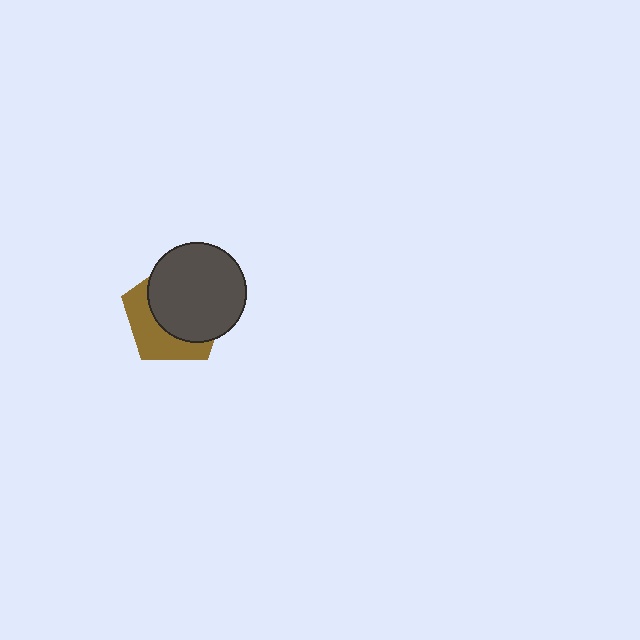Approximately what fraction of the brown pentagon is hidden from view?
Roughly 62% of the brown pentagon is hidden behind the dark gray circle.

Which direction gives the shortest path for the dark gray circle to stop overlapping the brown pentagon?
Moving toward the upper-right gives the shortest separation.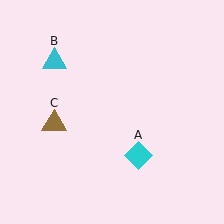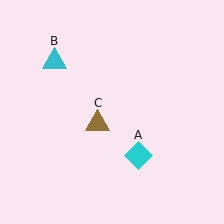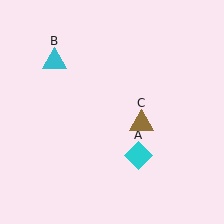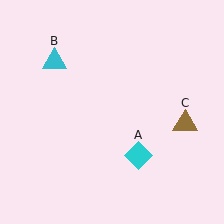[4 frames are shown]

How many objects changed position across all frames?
1 object changed position: brown triangle (object C).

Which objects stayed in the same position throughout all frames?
Cyan diamond (object A) and cyan triangle (object B) remained stationary.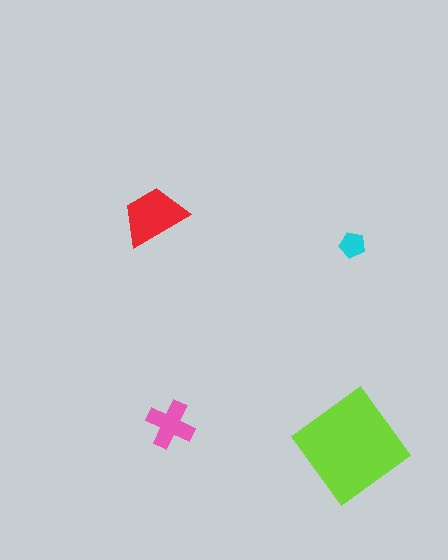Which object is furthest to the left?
The red trapezoid is leftmost.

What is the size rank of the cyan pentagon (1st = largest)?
4th.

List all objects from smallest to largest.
The cyan pentagon, the pink cross, the red trapezoid, the lime diamond.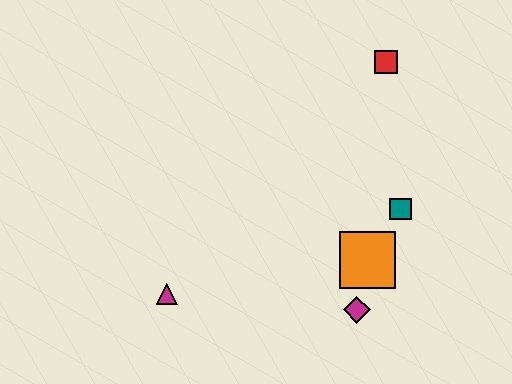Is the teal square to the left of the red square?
No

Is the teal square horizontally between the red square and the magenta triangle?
No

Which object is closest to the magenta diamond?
The orange square is closest to the magenta diamond.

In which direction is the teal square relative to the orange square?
The teal square is above the orange square.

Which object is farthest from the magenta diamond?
The red square is farthest from the magenta diamond.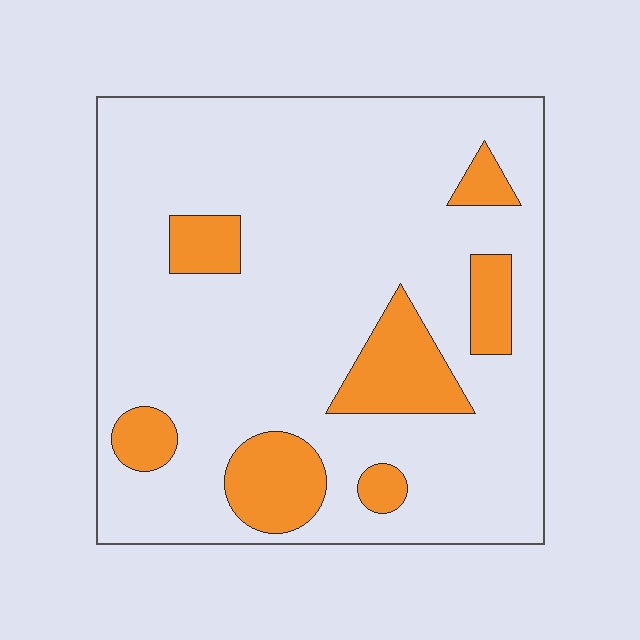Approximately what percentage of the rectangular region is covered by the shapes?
Approximately 15%.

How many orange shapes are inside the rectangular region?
7.